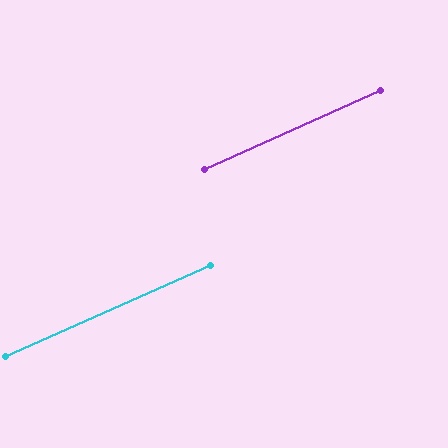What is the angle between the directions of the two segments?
Approximately 0 degrees.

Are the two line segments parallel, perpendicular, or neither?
Parallel — their directions differ by only 0.1°.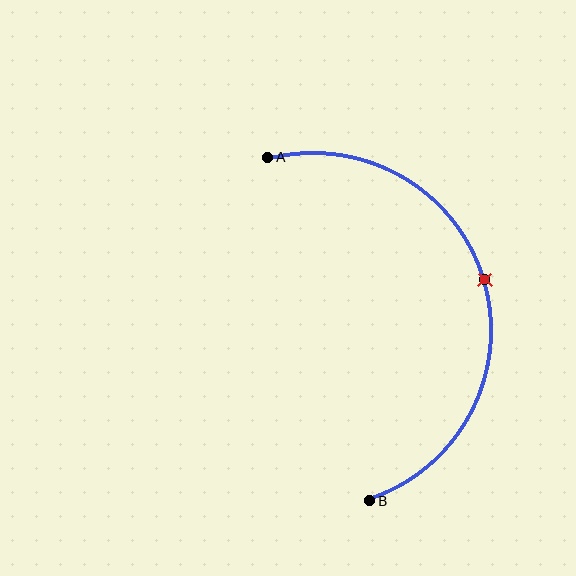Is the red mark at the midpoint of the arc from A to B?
Yes. The red mark lies on the arc at equal arc-length from both A and B — it is the arc midpoint.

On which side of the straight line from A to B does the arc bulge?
The arc bulges to the right of the straight line connecting A and B.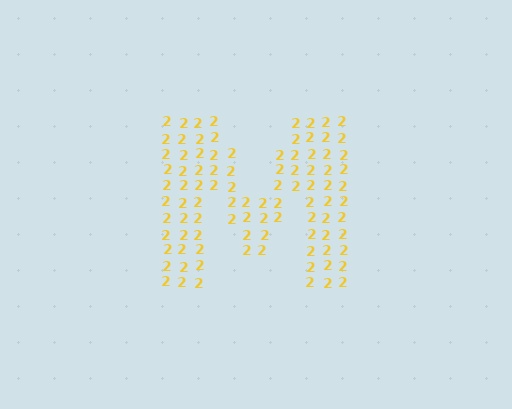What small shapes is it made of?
It is made of small digit 2's.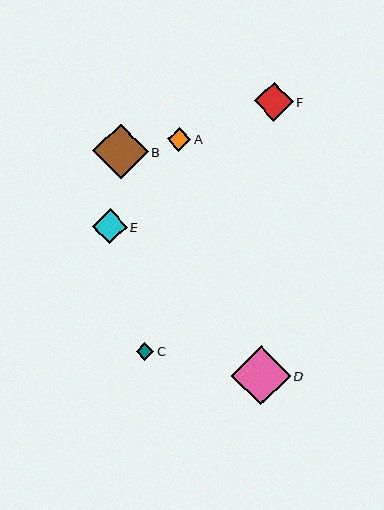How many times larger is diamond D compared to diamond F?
Diamond D is approximately 1.5 times the size of diamond F.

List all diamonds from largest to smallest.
From largest to smallest: D, B, F, E, A, C.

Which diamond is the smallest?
Diamond C is the smallest with a size of approximately 18 pixels.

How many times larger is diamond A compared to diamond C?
Diamond A is approximately 1.3 times the size of diamond C.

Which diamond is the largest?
Diamond D is the largest with a size of approximately 59 pixels.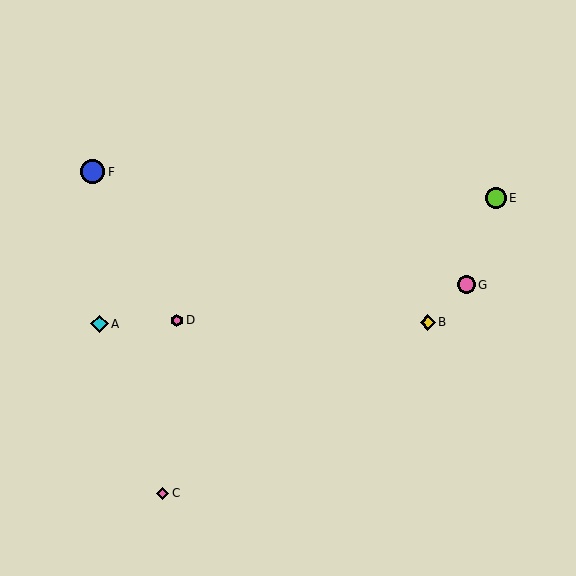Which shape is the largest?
The blue circle (labeled F) is the largest.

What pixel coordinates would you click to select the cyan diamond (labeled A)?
Click at (99, 324) to select the cyan diamond A.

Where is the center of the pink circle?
The center of the pink circle is at (467, 285).